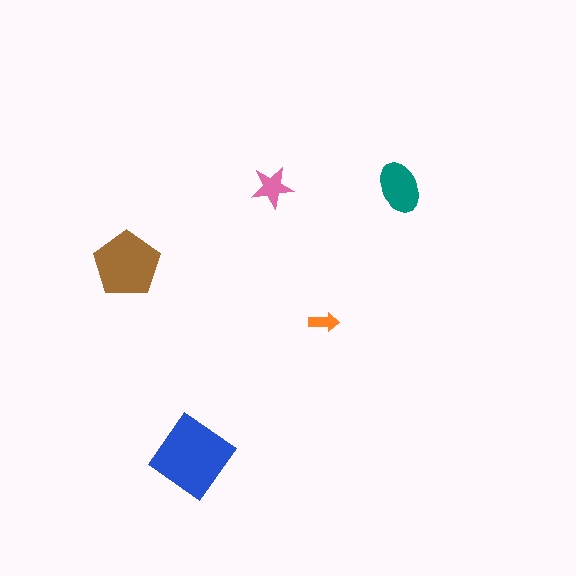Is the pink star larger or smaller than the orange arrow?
Larger.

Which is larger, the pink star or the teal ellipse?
The teal ellipse.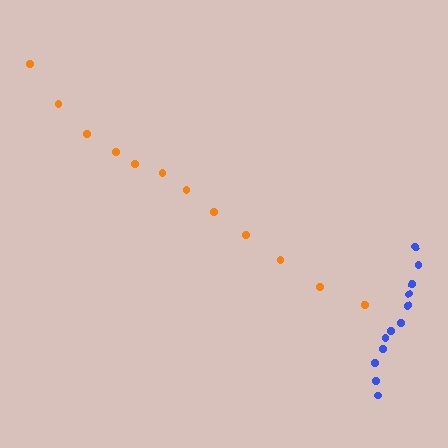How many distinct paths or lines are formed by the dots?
There are 2 distinct paths.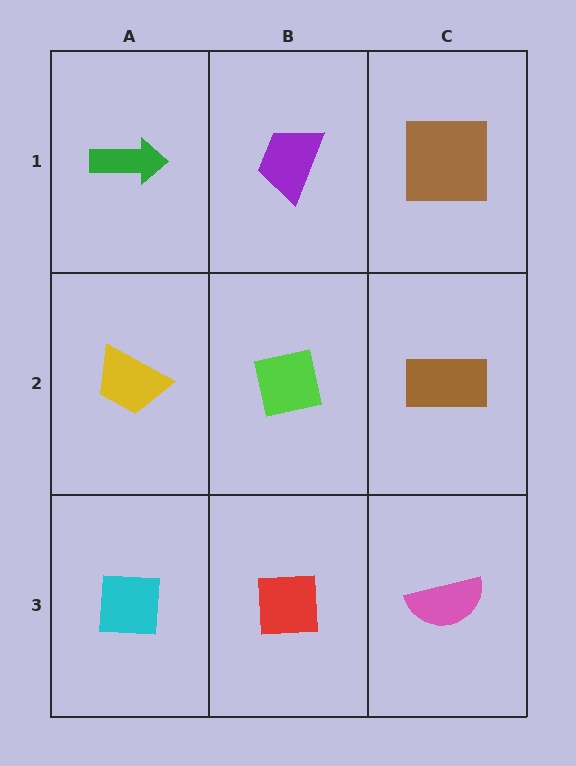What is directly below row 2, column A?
A cyan square.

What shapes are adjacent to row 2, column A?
A green arrow (row 1, column A), a cyan square (row 3, column A), a lime square (row 2, column B).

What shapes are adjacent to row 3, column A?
A yellow trapezoid (row 2, column A), a red square (row 3, column B).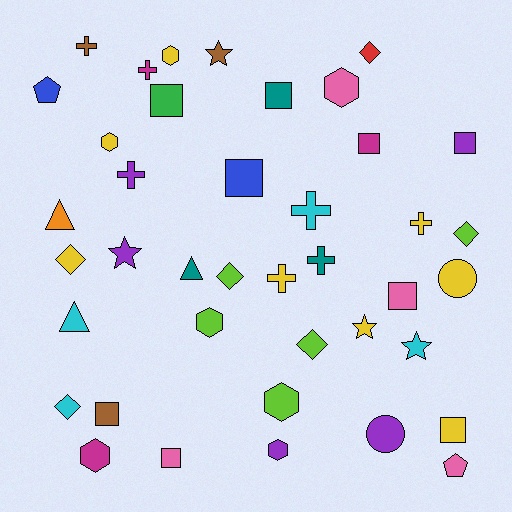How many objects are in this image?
There are 40 objects.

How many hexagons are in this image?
There are 7 hexagons.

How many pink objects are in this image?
There are 4 pink objects.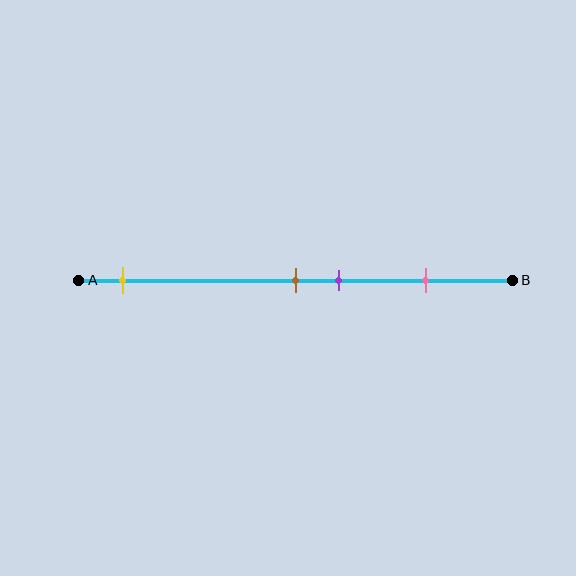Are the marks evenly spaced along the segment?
No, the marks are not evenly spaced.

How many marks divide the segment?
There are 4 marks dividing the segment.